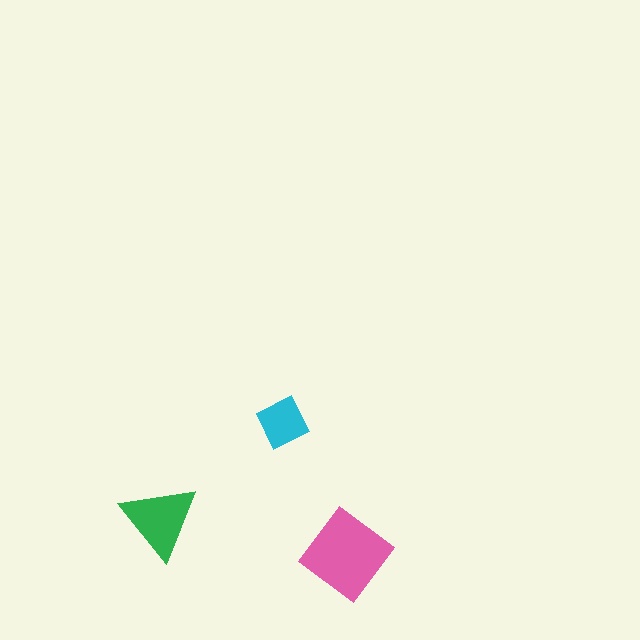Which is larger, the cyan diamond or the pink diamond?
The pink diamond.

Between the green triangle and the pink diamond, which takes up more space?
The pink diamond.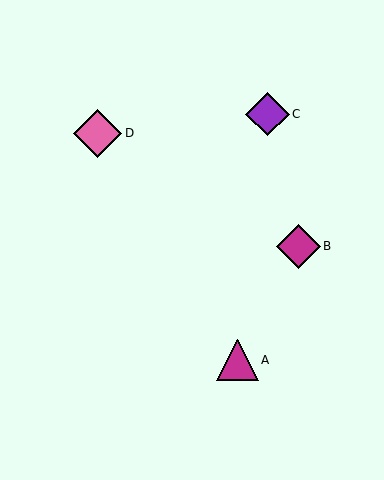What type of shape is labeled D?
Shape D is a pink diamond.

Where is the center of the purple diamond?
The center of the purple diamond is at (267, 114).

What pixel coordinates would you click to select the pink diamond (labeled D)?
Click at (98, 133) to select the pink diamond D.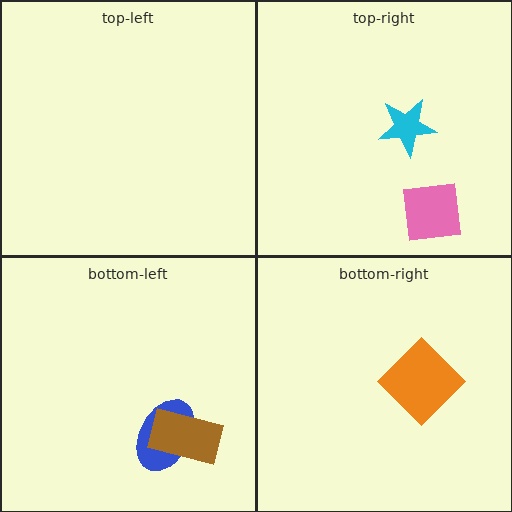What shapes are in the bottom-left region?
The blue ellipse, the brown rectangle.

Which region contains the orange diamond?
The bottom-right region.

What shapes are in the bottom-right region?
The orange diamond.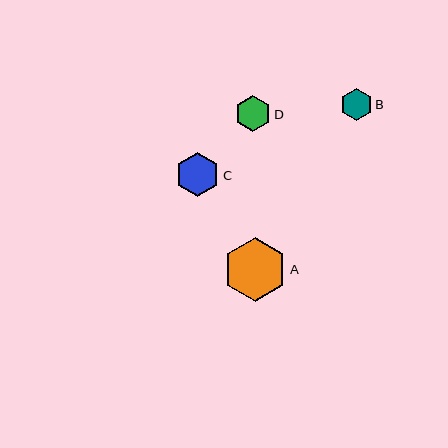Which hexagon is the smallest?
Hexagon B is the smallest with a size of approximately 32 pixels.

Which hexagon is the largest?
Hexagon A is the largest with a size of approximately 64 pixels.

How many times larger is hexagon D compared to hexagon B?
Hexagon D is approximately 1.1 times the size of hexagon B.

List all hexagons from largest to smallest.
From largest to smallest: A, C, D, B.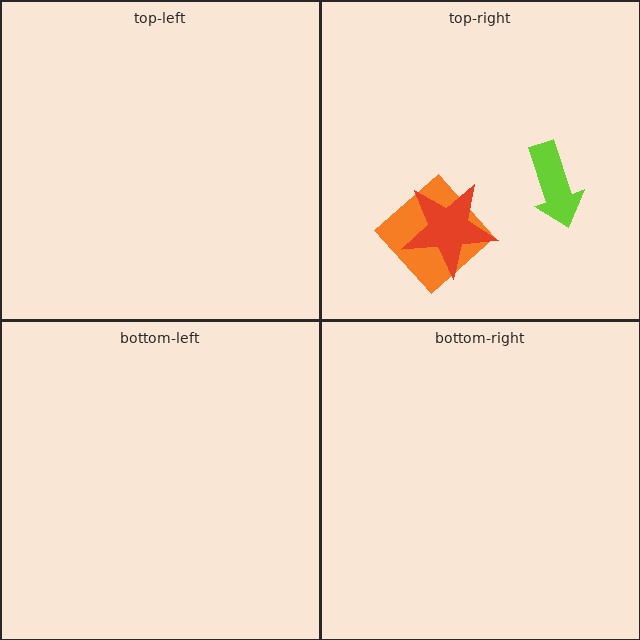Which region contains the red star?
The top-right region.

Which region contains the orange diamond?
The top-right region.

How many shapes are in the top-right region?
3.